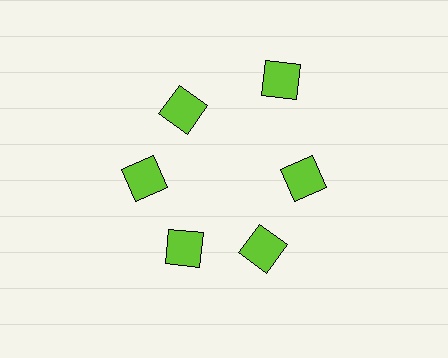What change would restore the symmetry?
The symmetry would be restored by moving it inward, back onto the ring so that all 6 squares sit at equal angles and equal distance from the center.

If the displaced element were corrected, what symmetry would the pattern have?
It would have 6-fold rotational symmetry — the pattern would map onto itself every 60 degrees.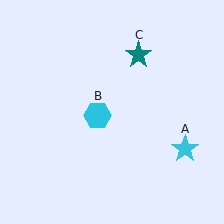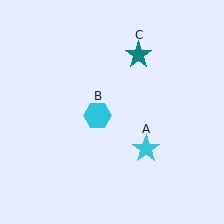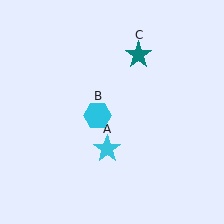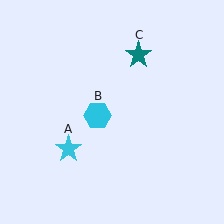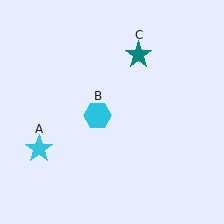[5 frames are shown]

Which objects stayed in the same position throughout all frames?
Cyan hexagon (object B) and teal star (object C) remained stationary.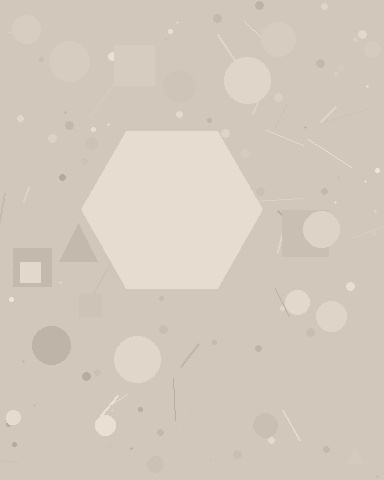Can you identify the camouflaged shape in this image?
The camouflaged shape is a hexagon.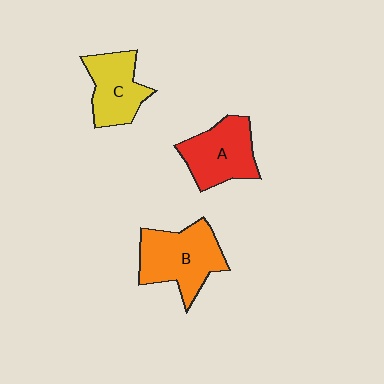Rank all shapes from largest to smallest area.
From largest to smallest: B (orange), A (red), C (yellow).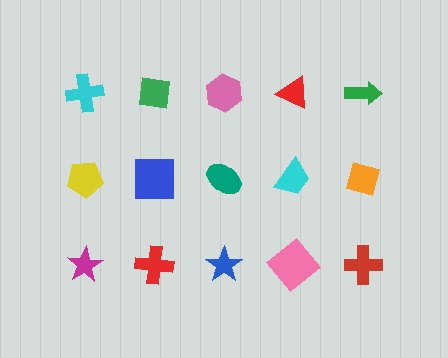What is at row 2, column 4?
A cyan trapezoid.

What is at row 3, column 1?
A magenta star.